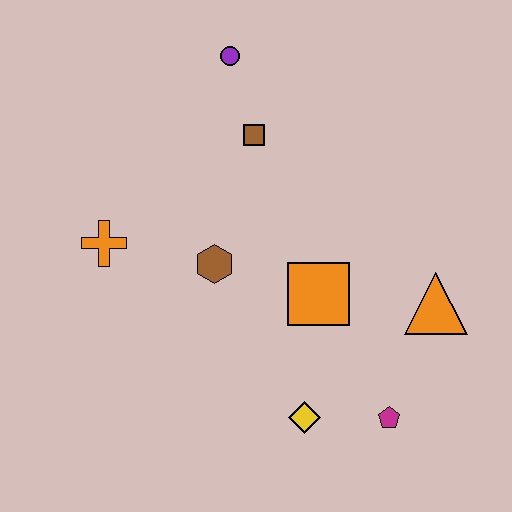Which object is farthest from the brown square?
The magenta pentagon is farthest from the brown square.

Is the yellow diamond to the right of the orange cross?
Yes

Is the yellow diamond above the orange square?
No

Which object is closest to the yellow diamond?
The magenta pentagon is closest to the yellow diamond.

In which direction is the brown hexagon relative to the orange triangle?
The brown hexagon is to the left of the orange triangle.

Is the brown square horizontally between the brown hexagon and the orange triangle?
Yes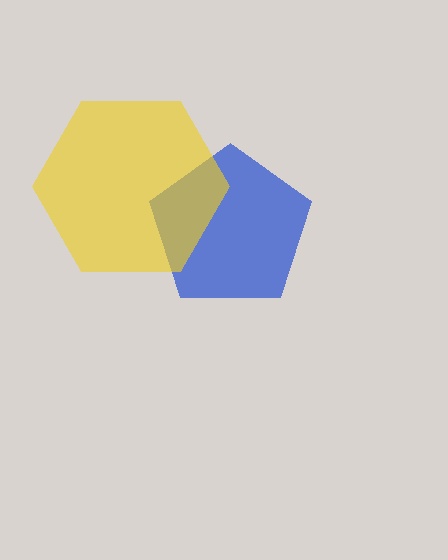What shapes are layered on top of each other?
The layered shapes are: a blue pentagon, a yellow hexagon.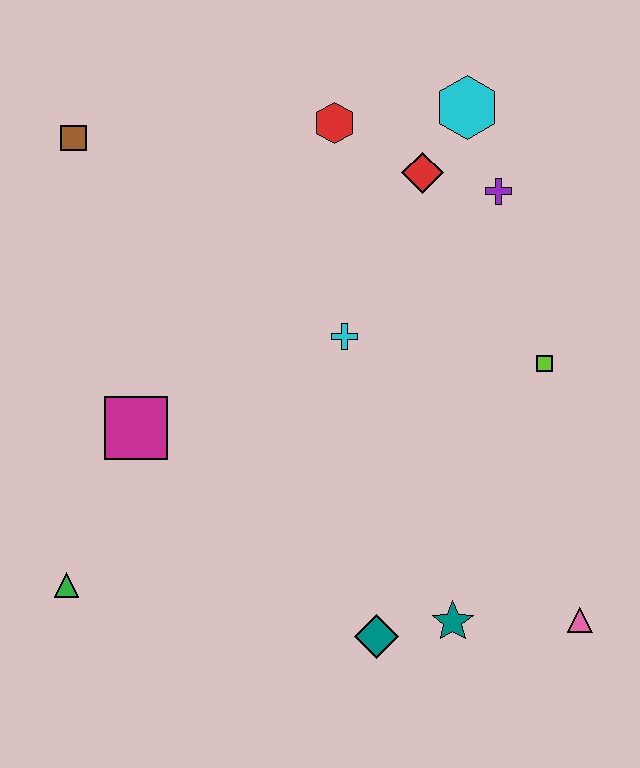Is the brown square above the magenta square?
Yes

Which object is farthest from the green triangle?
The cyan hexagon is farthest from the green triangle.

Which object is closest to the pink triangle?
The teal star is closest to the pink triangle.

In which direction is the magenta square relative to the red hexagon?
The magenta square is below the red hexagon.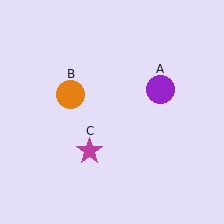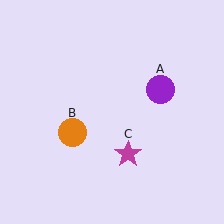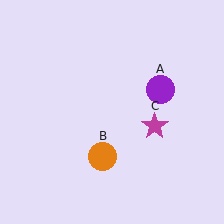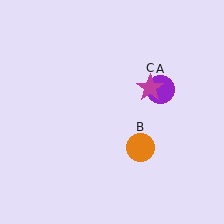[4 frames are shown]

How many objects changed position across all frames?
2 objects changed position: orange circle (object B), magenta star (object C).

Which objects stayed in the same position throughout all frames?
Purple circle (object A) remained stationary.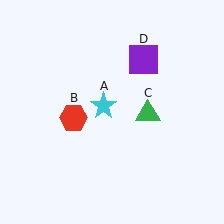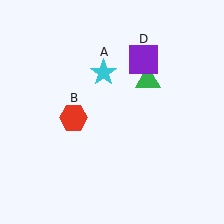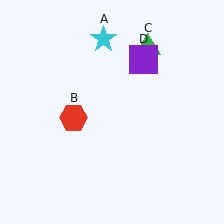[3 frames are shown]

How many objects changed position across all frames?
2 objects changed position: cyan star (object A), green triangle (object C).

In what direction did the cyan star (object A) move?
The cyan star (object A) moved up.